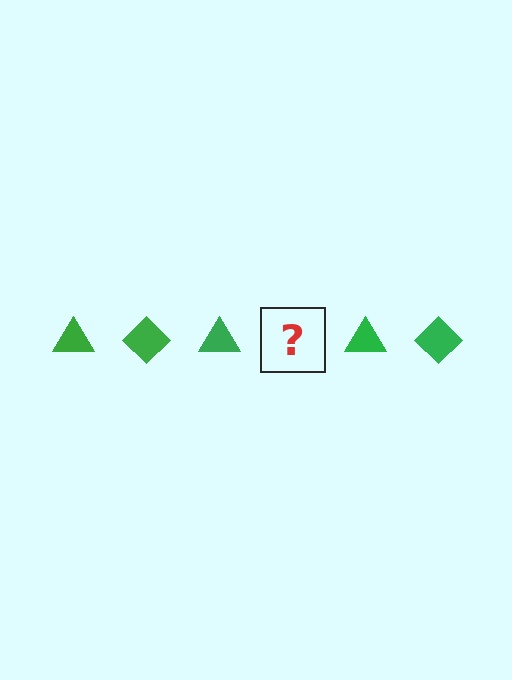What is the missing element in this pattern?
The missing element is a green diamond.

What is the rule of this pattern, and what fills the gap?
The rule is that the pattern cycles through triangle, diamond shapes in green. The gap should be filled with a green diamond.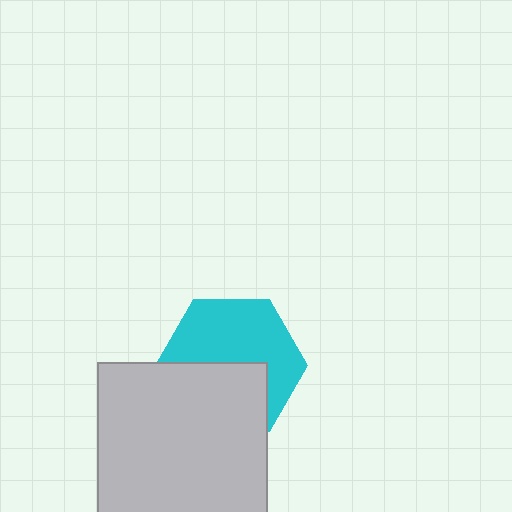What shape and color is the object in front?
The object in front is a light gray rectangle.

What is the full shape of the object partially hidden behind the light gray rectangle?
The partially hidden object is a cyan hexagon.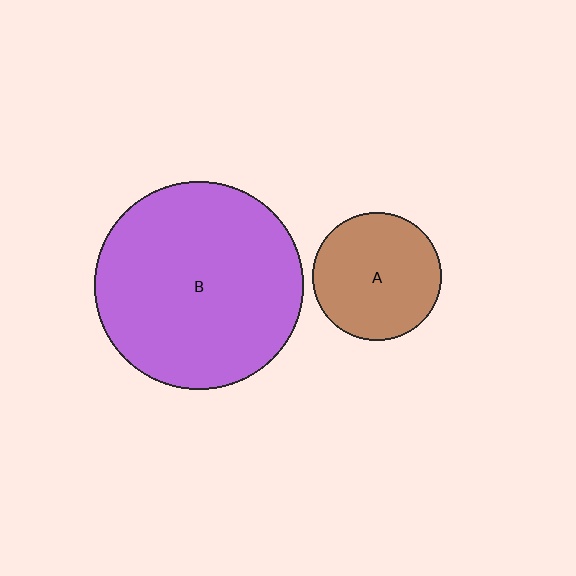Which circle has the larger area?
Circle B (purple).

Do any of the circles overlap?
No, none of the circles overlap.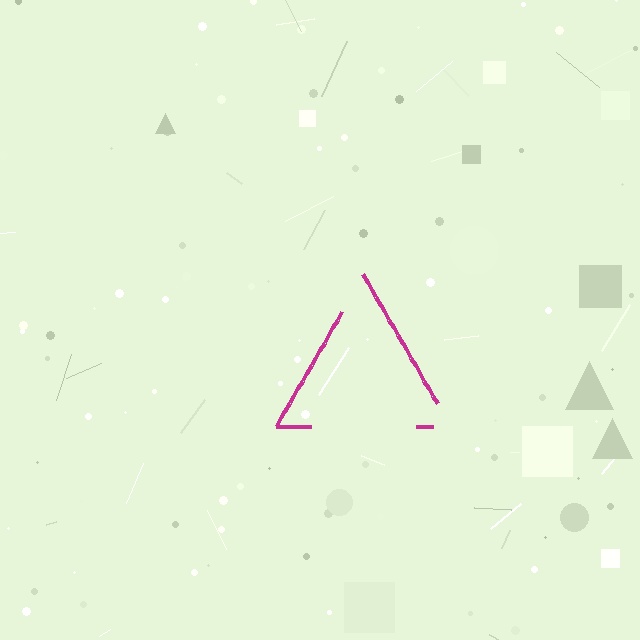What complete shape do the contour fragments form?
The contour fragments form a triangle.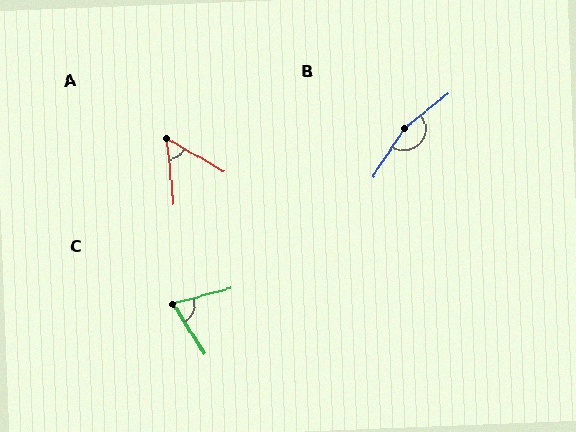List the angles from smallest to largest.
A (54°), C (72°), B (162°).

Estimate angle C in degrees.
Approximately 72 degrees.